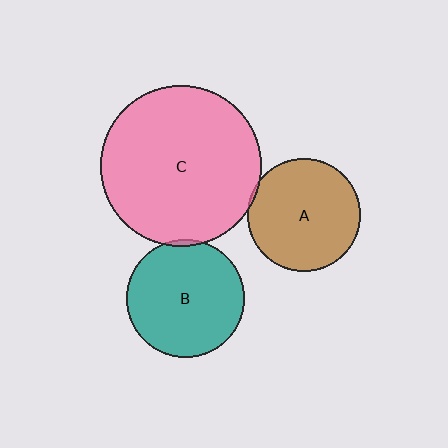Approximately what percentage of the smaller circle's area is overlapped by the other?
Approximately 5%.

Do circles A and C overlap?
Yes.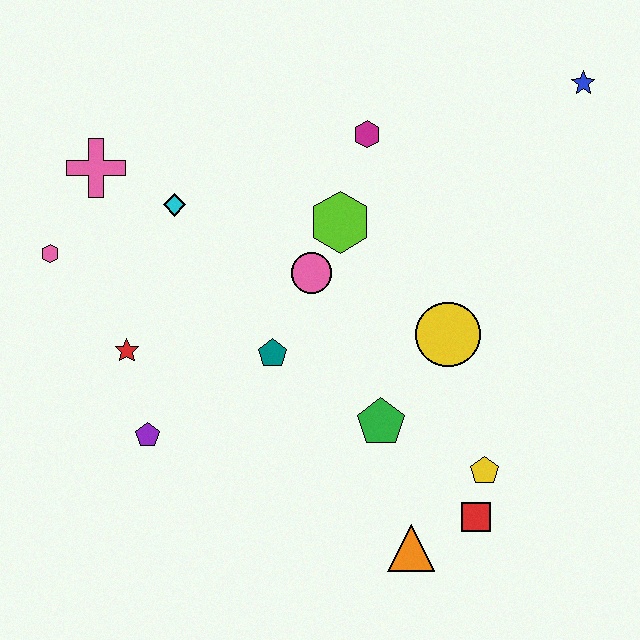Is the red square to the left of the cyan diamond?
No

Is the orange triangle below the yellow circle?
Yes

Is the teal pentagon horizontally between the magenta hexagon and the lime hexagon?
No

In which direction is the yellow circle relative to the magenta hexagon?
The yellow circle is below the magenta hexagon.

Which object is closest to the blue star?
The magenta hexagon is closest to the blue star.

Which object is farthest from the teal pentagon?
The blue star is farthest from the teal pentagon.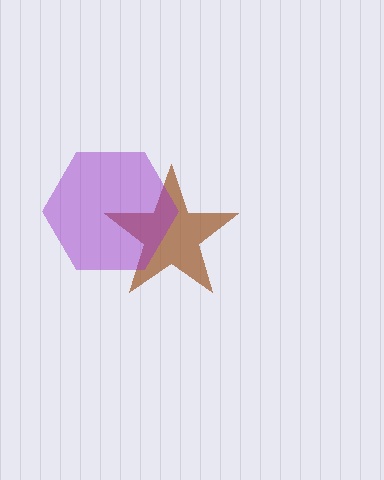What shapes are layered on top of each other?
The layered shapes are: a brown star, a purple hexagon.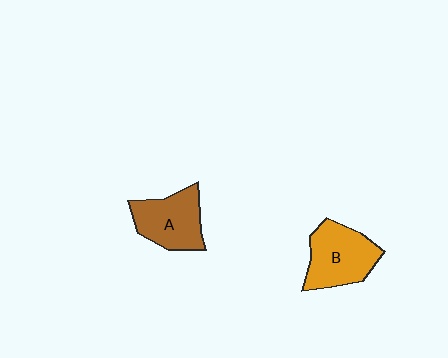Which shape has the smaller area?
Shape A (brown).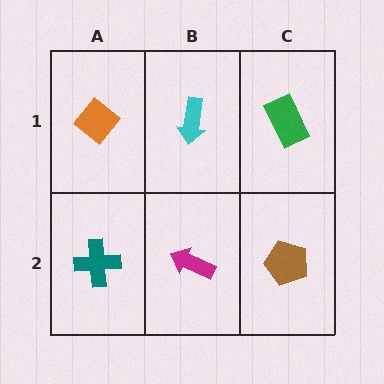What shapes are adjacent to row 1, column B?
A magenta arrow (row 2, column B), an orange diamond (row 1, column A), a green rectangle (row 1, column C).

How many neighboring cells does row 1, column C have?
2.